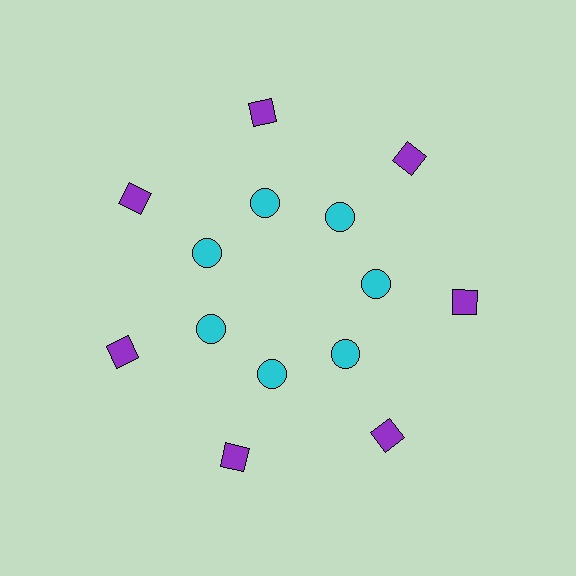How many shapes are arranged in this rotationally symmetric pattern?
There are 14 shapes, arranged in 7 groups of 2.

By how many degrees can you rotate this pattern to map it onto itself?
The pattern maps onto itself every 51 degrees of rotation.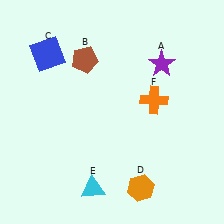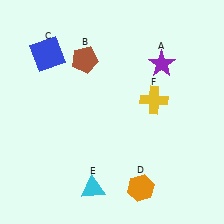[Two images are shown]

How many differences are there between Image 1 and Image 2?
There is 1 difference between the two images.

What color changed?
The cross (F) changed from orange in Image 1 to yellow in Image 2.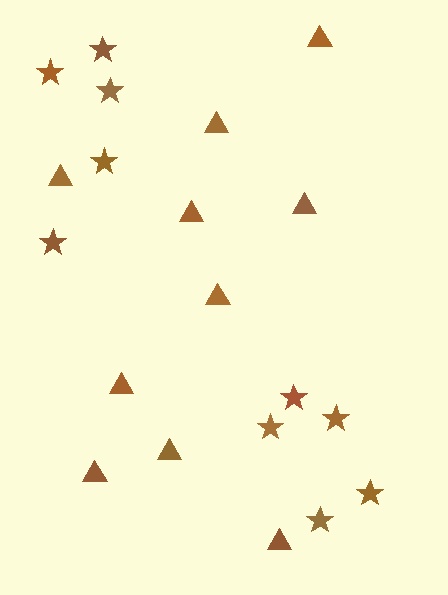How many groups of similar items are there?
There are 2 groups: one group of stars (10) and one group of triangles (10).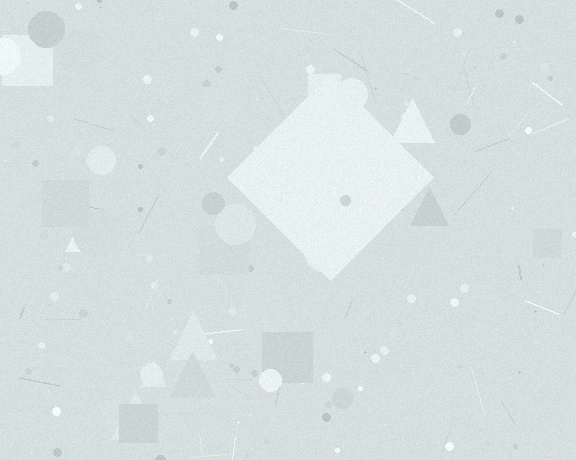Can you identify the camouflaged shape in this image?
The camouflaged shape is a diamond.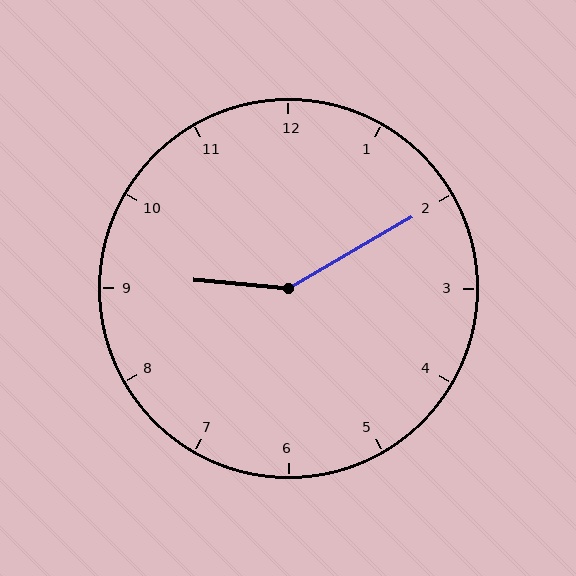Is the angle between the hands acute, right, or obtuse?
It is obtuse.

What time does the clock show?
9:10.